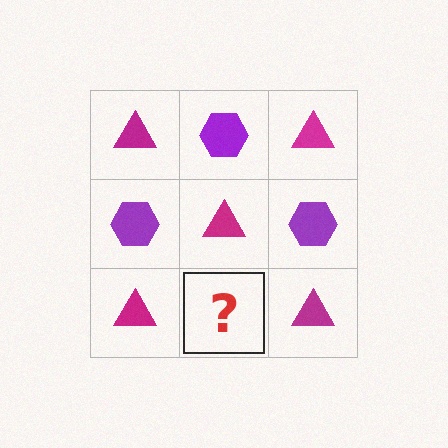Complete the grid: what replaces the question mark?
The question mark should be replaced with a purple hexagon.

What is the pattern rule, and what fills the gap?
The rule is that it alternates magenta triangle and purple hexagon in a checkerboard pattern. The gap should be filled with a purple hexagon.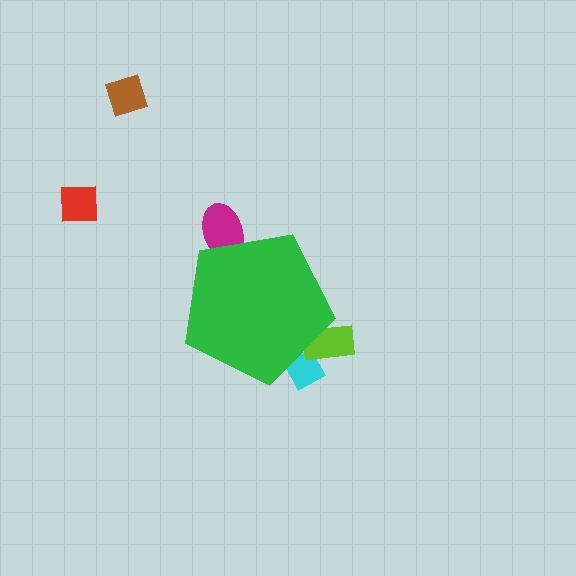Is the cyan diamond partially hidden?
Yes, the cyan diamond is partially hidden behind the green pentagon.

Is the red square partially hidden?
No, the red square is fully visible.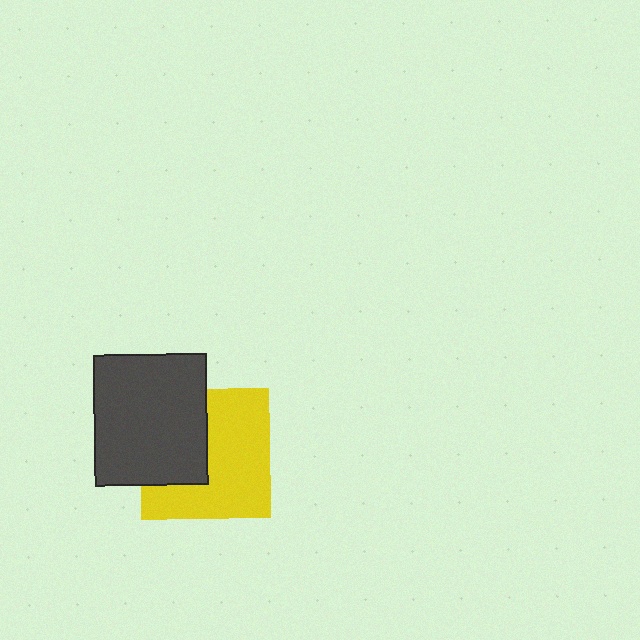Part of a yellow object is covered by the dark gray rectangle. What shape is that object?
It is a square.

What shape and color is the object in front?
The object in front is a dark gray rectangle.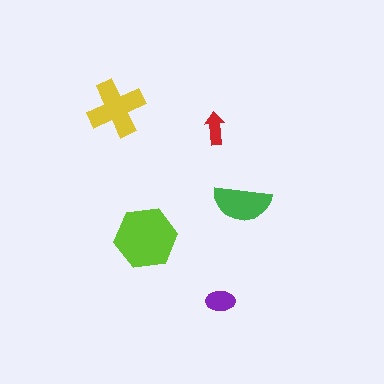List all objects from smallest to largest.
The red arrow, the purple ellipse, the green semicircle, the yellow cross, the lime hexagon.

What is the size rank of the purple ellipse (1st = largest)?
4th.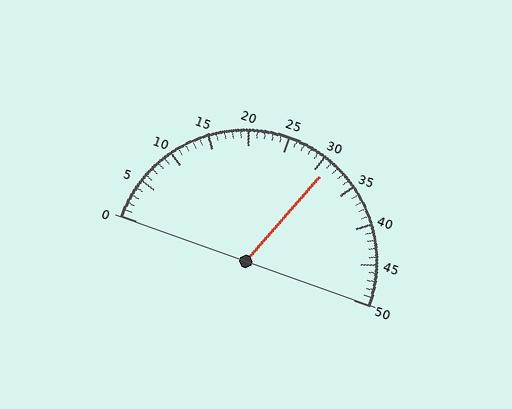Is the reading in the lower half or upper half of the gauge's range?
The reading is in the upper half of the range (0 to 50).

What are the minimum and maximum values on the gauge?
The gauge ranges from 0 to 50.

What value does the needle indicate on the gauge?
The needle indicates approximately 31.